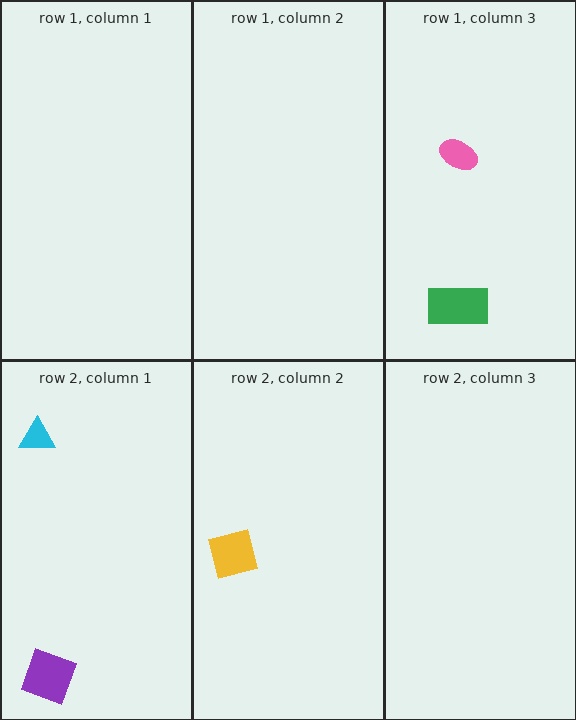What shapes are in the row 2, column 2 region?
The yellow square.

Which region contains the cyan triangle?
The row 2, column 1 region.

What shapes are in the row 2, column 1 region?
The cyan triangle, the purple square.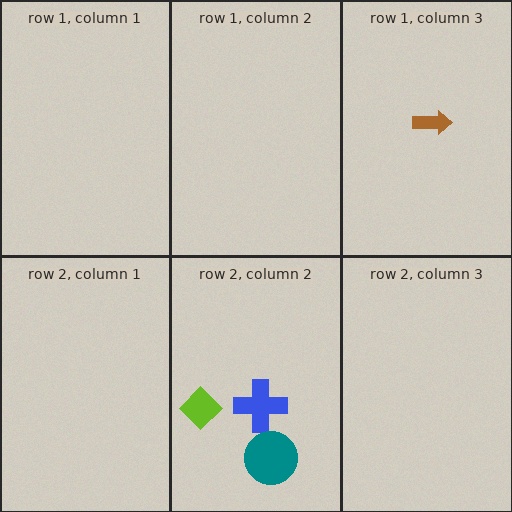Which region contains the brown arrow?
The row 1, column 3 region.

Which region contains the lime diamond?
The row 2, column 2 region.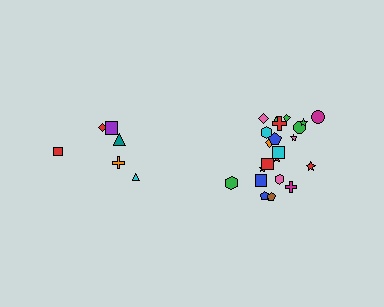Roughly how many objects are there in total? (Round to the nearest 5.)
Roughly 30 objects in total.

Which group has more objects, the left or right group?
The right group.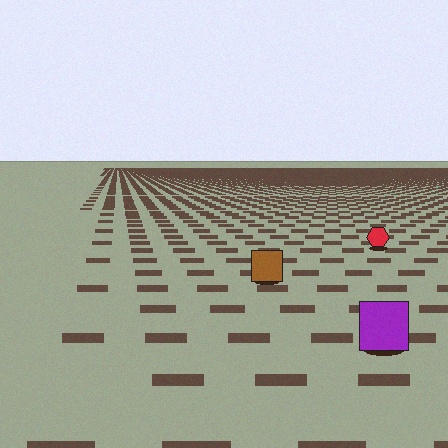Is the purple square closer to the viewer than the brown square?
Yes. The purple square is closer — you can tell from the texture gradient: the ground texture is coarser near it.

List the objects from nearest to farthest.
From nearest to farthest: the purple square, the brown square, the red hexagon.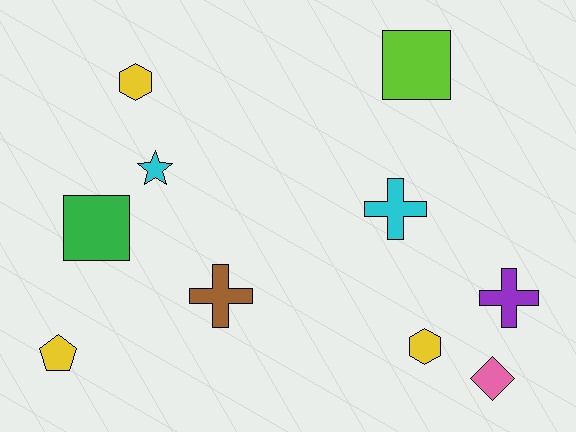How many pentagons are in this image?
There is 1 pentagon.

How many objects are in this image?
There are 10 objects.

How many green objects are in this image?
There is 1 green object.